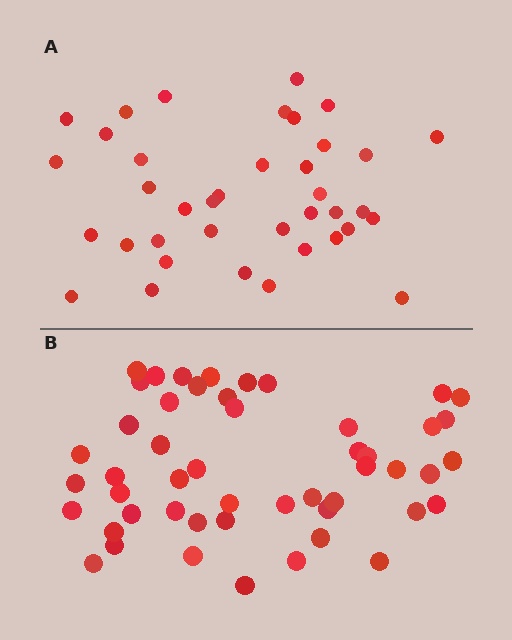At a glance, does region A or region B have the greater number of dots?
Region B (the bottom region) has more dots.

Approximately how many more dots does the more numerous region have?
Region B has roughly 12 or so more dots than region A.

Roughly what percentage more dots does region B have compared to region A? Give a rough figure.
About 30% more.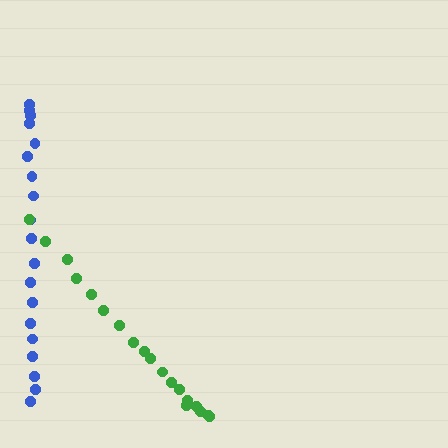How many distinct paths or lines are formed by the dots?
There are 2 distinct paths.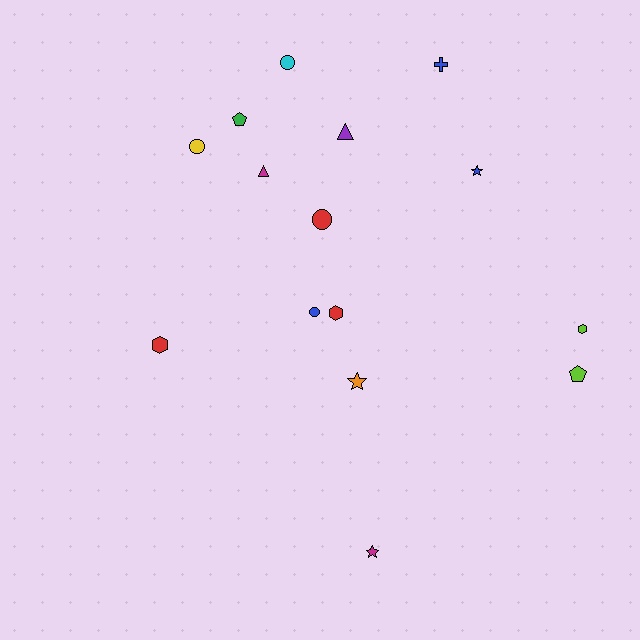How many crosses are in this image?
There is 1 cross.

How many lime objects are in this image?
There are 2 lime objects.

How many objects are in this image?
There are 15 objects.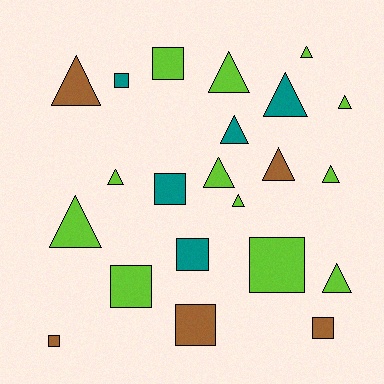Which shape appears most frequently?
Triangle, with 13 objects.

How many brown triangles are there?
There are 2 brown triangles.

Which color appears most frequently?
Lime, with 12 objects.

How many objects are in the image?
There are 22 objects.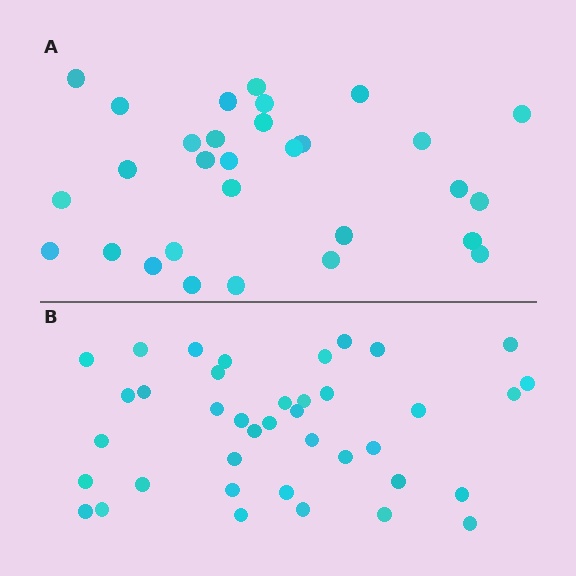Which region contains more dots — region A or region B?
Region B (the bottom region) has more dots.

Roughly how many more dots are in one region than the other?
Region B has roughly 8 or so more dots than region A.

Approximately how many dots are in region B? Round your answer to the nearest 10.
About 40 dots. (The exact count is 39, which rounds to 40.)